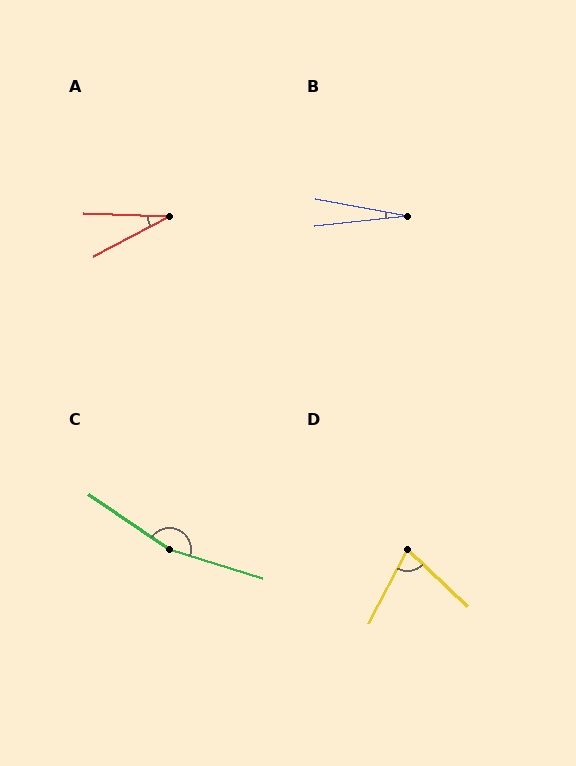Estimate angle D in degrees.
Approximately 74 degrees.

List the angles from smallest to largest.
B (16°), A (30°), D (74°), C (163°).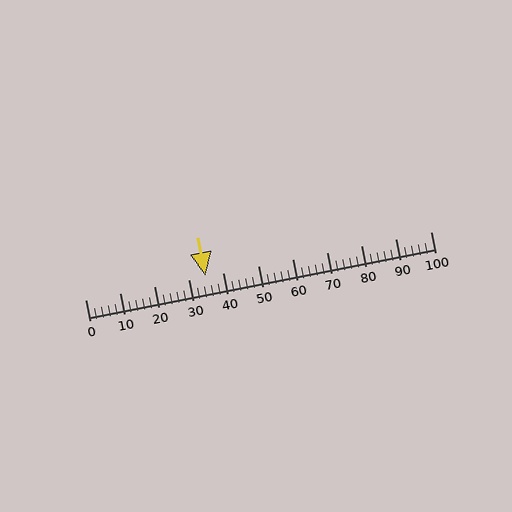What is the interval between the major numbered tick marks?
The major tick marks are spaced 10 units apart.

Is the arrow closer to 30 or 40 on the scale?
The arrow is closer to 30.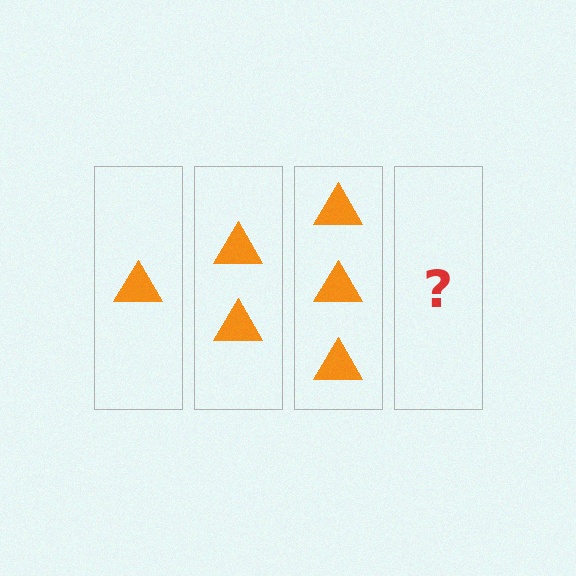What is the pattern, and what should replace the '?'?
The pattern is that each step adds one more triangle. The '?' should be 4 triangles.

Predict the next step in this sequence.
The next step is 4 triangles.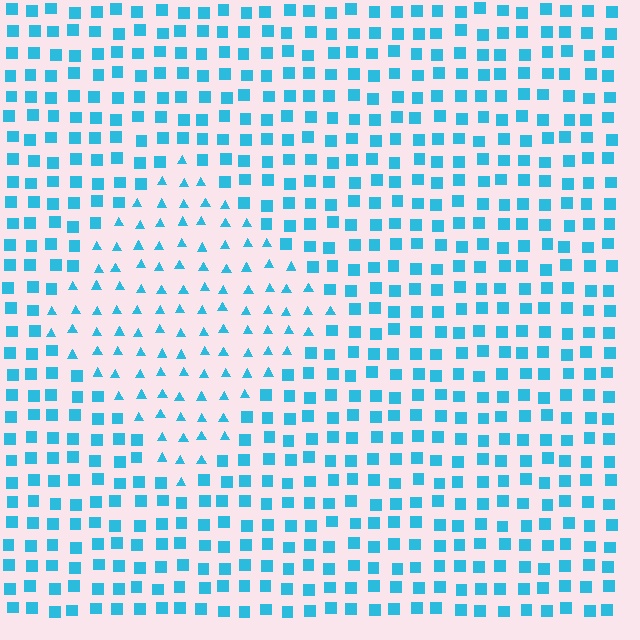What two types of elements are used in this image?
The image uses triangles inside the diamond region and squares outside it.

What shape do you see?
I see a diamond.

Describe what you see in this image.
The image is filled with small cyan elements arranged in a uniform grid. A diamond-shaped region contains triangles, while the surrounding area contains squares. The boundary is defined purely by the change in element shape.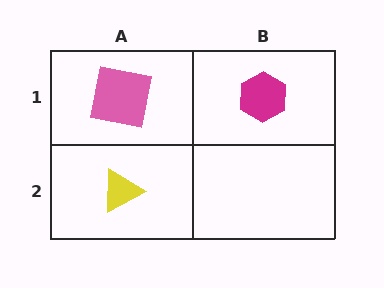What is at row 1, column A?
A pink square.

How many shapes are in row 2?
1 shape.